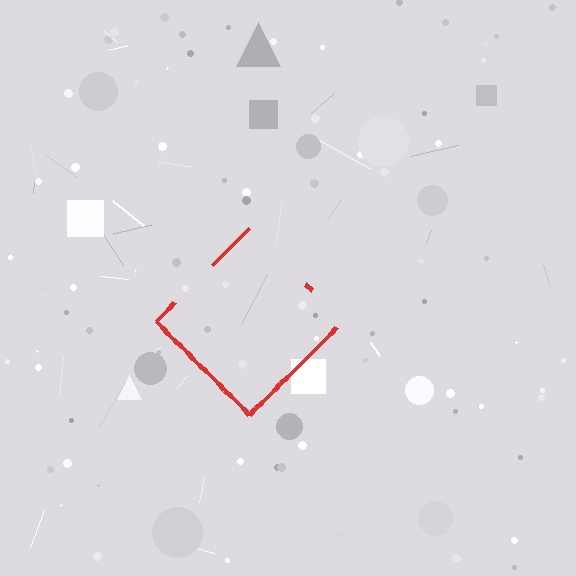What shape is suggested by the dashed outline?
The dashed outline suggests a diamond.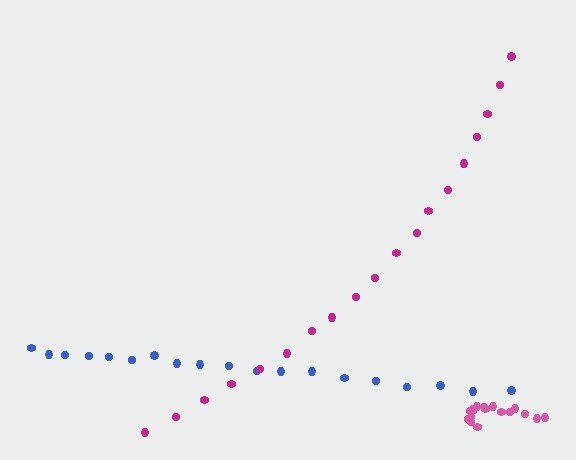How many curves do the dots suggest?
There are 3 distinct paths.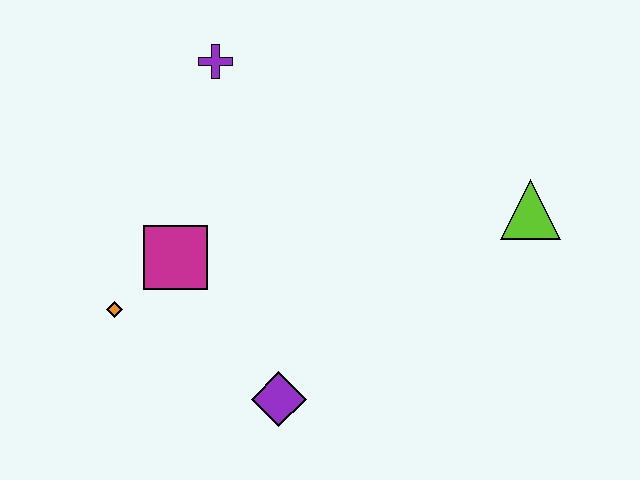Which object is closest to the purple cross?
The magenta square is closest to the purple cross.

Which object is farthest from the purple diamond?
The purple cross is farthest from the purple diamond.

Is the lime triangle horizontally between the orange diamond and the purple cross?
No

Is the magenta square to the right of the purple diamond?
No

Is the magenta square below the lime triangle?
Yes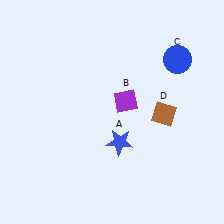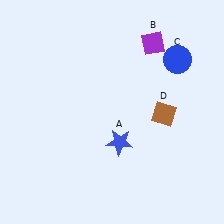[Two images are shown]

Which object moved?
The purple diamond (B) moved up.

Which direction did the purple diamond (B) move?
The purple diamond (B) moved up.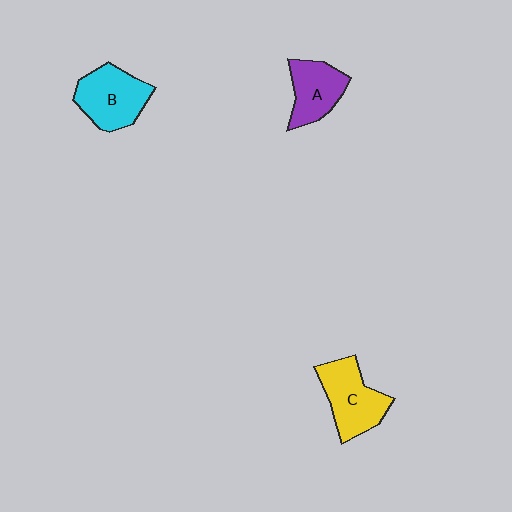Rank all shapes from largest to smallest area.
From largest to smallest: C (yellow), B (cyan), A (purple).